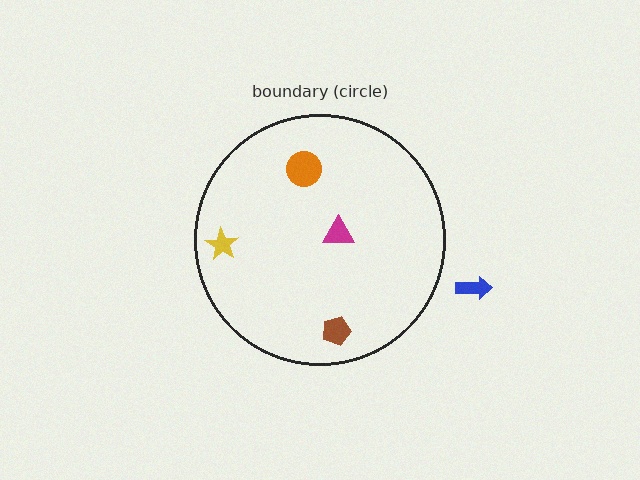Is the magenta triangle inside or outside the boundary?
Inside.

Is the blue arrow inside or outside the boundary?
Outside.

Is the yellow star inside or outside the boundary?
Inside.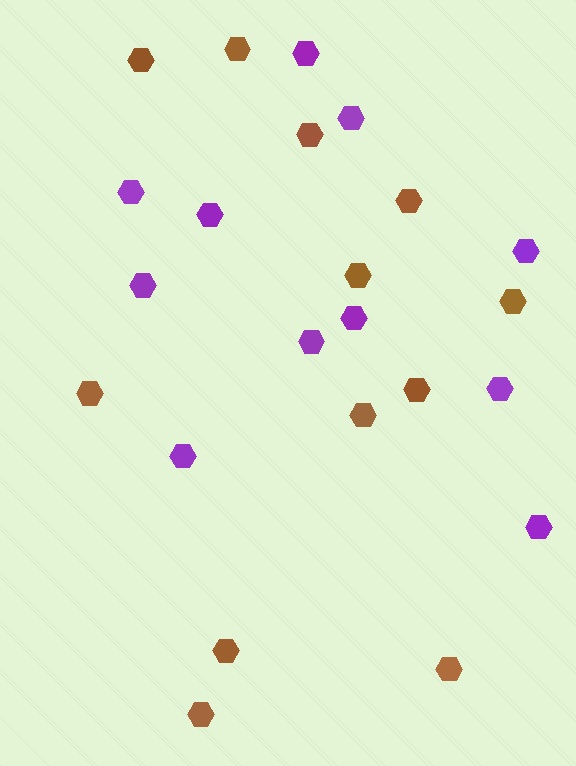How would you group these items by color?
There are 2 groups: one group of brown hexagons (12) and one group of purple hexagons (11).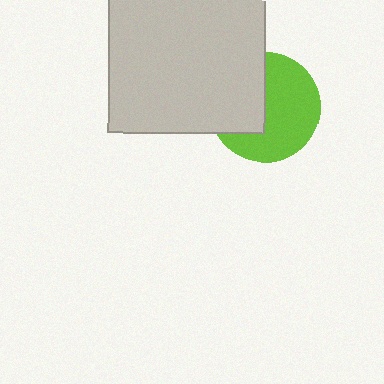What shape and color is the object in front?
The object in front is a light gray square.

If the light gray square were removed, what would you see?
You would see the complete lime circle.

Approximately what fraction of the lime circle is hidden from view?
Roughly 41% of the lime circle is hidden behind the light gray square.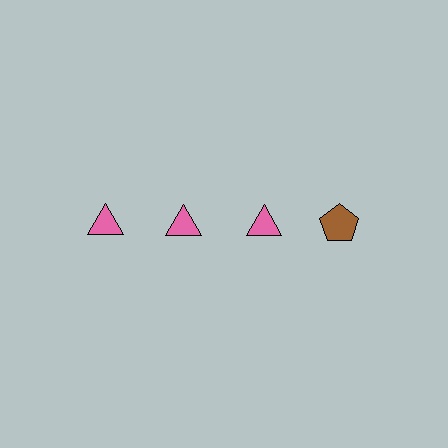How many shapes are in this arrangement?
There are 4 shapes arranged in a grid pattern.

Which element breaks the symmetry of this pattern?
The brown pentagon in the top row, second from right column breaks the symmetry. All other shapes are pink triangles.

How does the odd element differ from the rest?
It differs in both color (brown instead of pink) and shape (pentagon instead of triangle).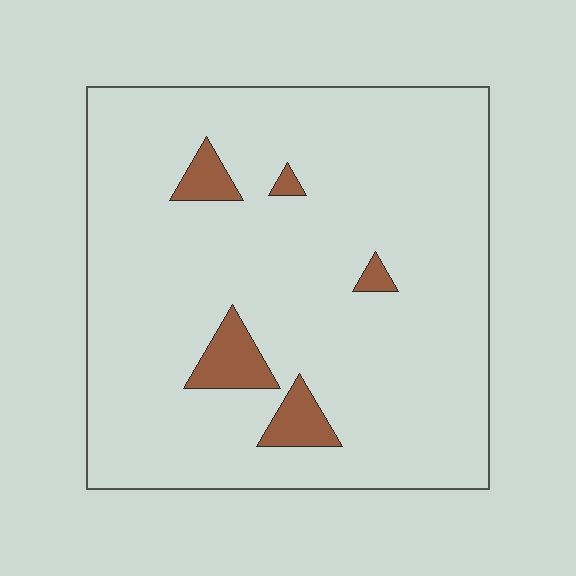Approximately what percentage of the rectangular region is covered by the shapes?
Approximately 5%.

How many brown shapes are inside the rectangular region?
5.